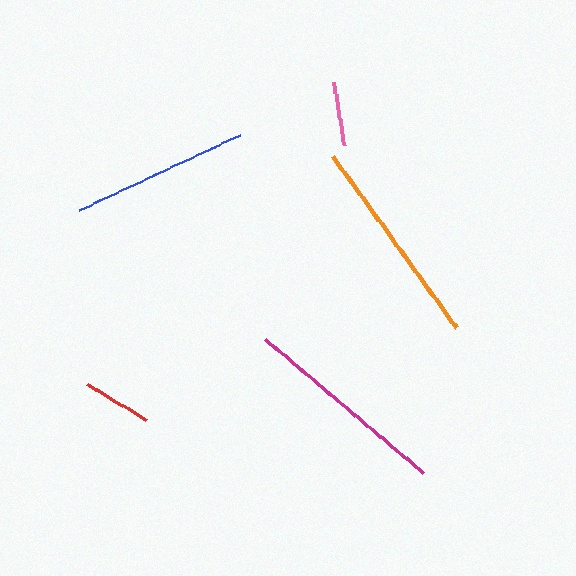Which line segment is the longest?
The orange line is the longest at approximately 212 pixels.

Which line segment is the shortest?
The pink line is the shortest at approximately 63 pixels.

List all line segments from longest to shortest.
From longest to shortest: orange, magenta, blue, red, pink.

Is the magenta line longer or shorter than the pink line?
The magenta line is longer than the pink line.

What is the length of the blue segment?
The blue segment is approximately 178 pixels long.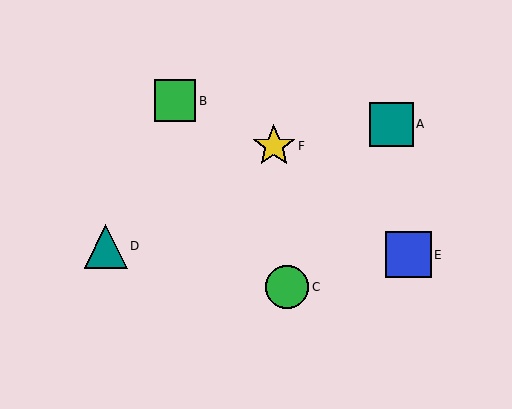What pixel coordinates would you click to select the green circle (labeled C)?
Click at (287, 287) to select the green circle C.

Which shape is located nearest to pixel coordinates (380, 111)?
The teal square (labeled A) at (391, 124) is nearest to that location.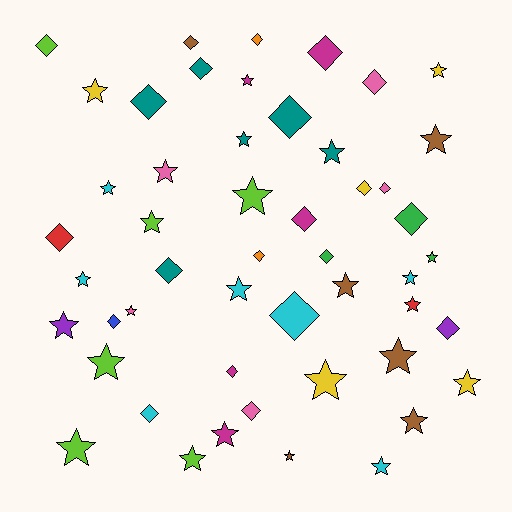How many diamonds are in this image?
There are 22 diamonds.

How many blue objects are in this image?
There is 1 blue object.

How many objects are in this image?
There are 50 objects.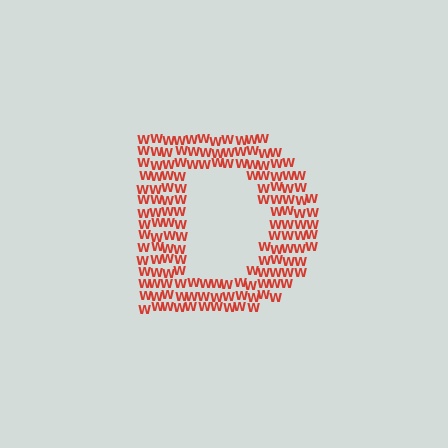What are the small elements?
The small elements are letter W's.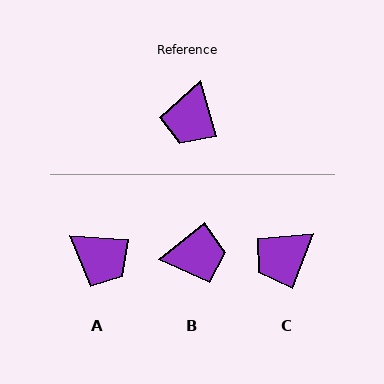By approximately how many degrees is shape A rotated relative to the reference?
Approximately 70 degrees counter-clockwise.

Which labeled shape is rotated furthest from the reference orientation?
B, about 114 degrees away.